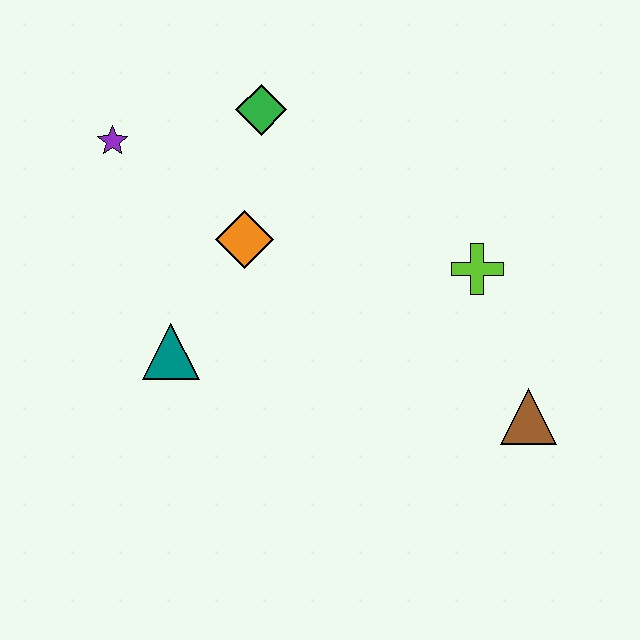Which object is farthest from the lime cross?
The purple star is farthest from the lime cross.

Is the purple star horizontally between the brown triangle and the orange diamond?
No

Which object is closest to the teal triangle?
The orange diamond is closest to the teal triangle.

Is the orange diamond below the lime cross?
No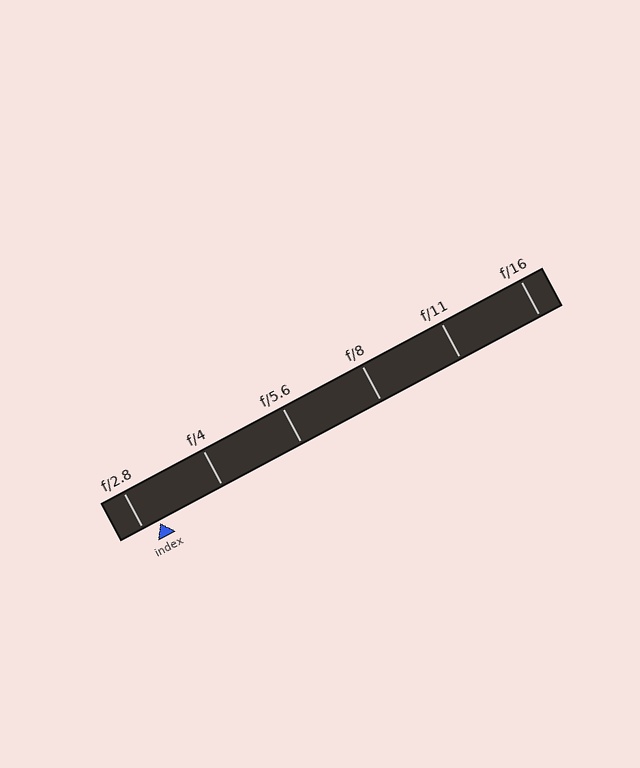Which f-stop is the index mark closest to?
The index mark is closest to f/2.8.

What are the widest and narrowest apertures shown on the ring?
The widest aperture shown is f/2.8 and the narrowest is f/16.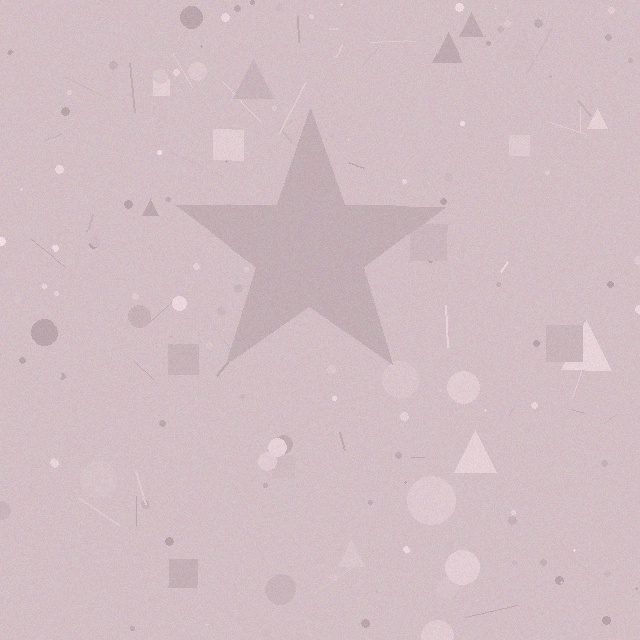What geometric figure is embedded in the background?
A star is embedded in the background.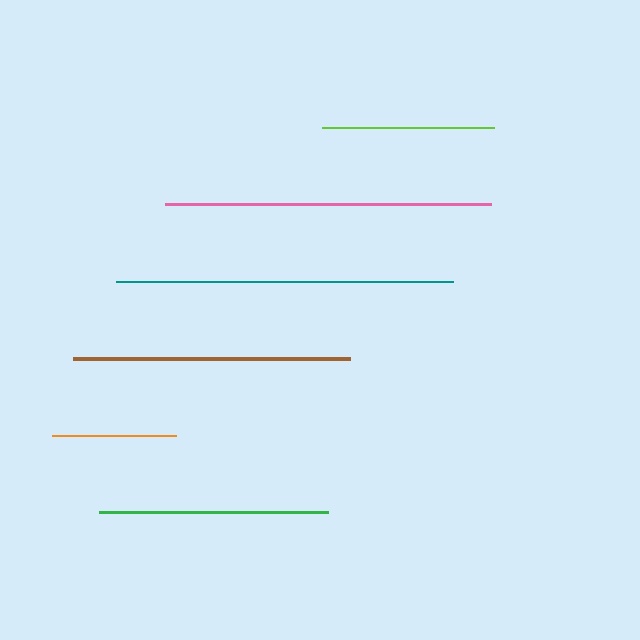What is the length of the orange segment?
The orange segment is approximately 124 pixels long.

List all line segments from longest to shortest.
From longest to shortest: teal, pink, brown, green, lime, orange.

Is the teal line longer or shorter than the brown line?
The teal line is longer than the brown line.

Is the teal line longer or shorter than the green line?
The teal line is longer than the green line.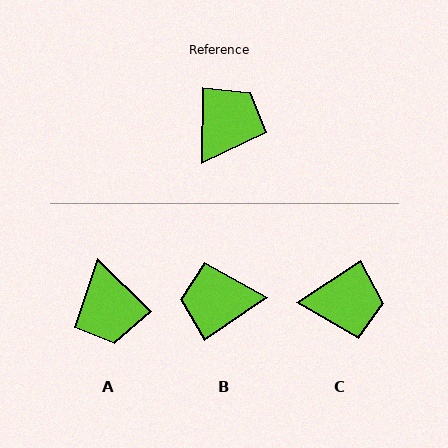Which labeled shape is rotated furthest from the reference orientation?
A, about 133 degrees away.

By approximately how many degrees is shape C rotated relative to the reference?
Approximately 56 degrees clockwise.